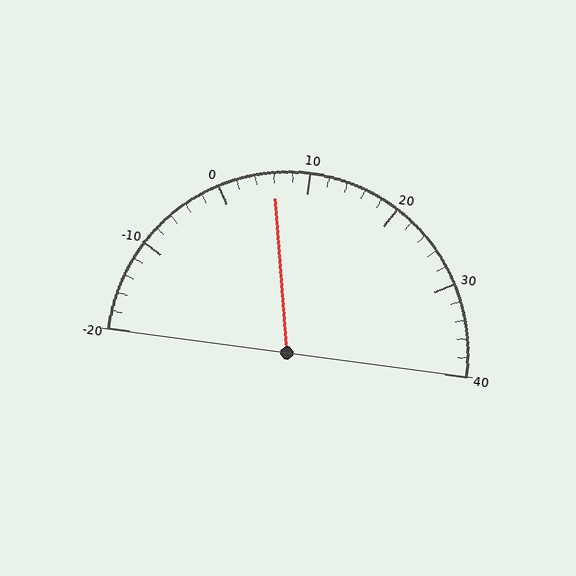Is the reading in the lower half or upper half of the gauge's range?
The reading is in the lower half of the range (-20 to 40).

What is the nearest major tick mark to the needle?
The nearest major tick mark is 10.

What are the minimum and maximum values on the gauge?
The gauge ranges from -20 to 40.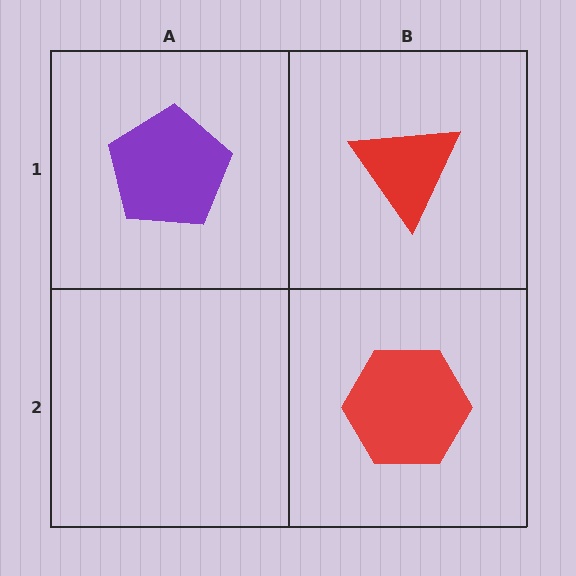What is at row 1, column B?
A red triangle.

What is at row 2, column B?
A red hexagon.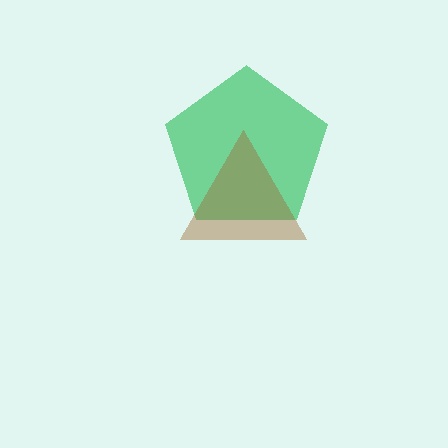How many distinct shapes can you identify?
There are 2 distinct shapes: a green pentagon, a brown triangle.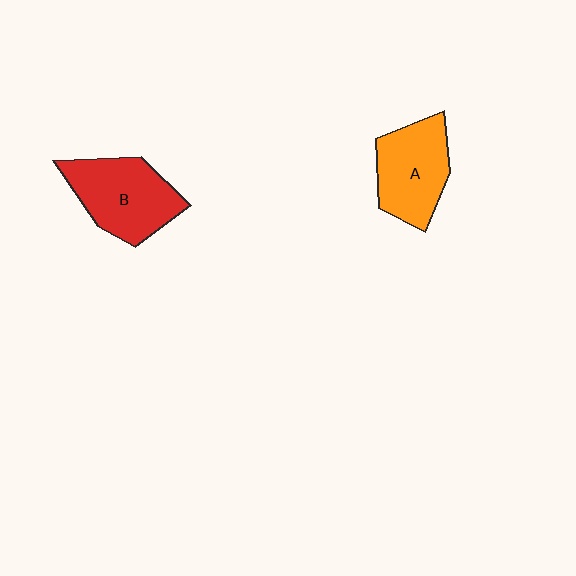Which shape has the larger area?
Shape B (red).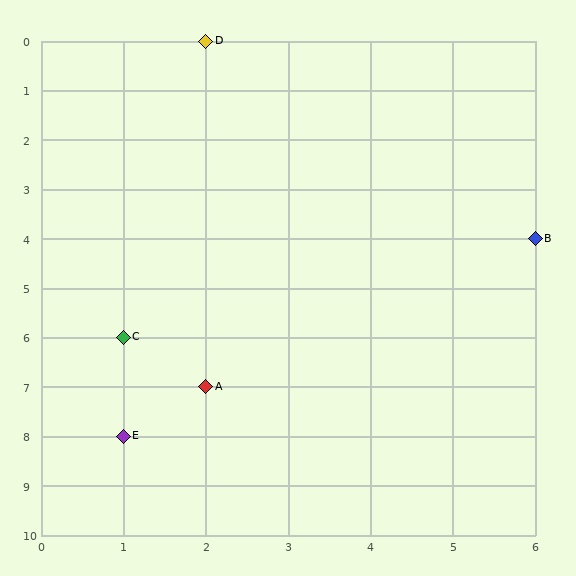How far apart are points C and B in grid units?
Points C and B are 5 columns and 2 rows apart (about 5.4 grid units diagonally).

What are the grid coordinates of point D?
Point D is at grid coordinates (2, 0).